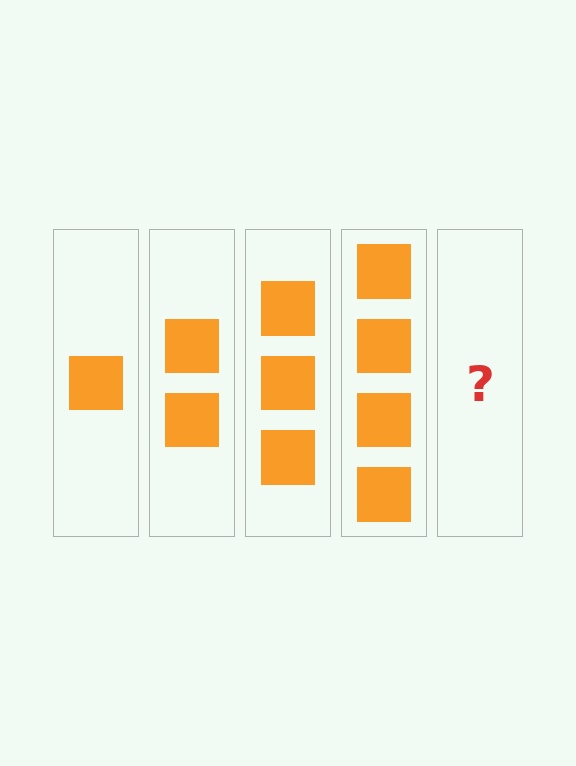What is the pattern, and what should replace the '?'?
The pattern is that each step adds one more square. The '?' should be 5 squares.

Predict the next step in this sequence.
The next step is 5 squares.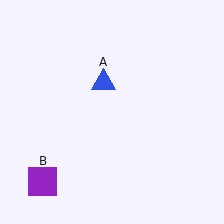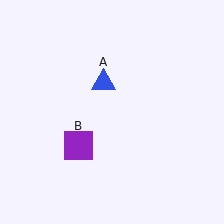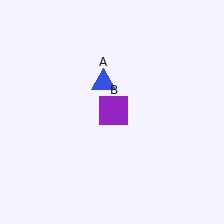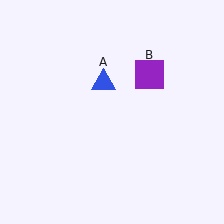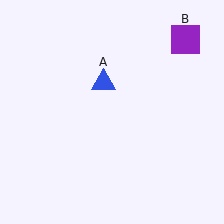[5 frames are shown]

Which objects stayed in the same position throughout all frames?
Blue triangle (object A) remained stationary.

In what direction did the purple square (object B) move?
The purple square (object B) moved up and to the right.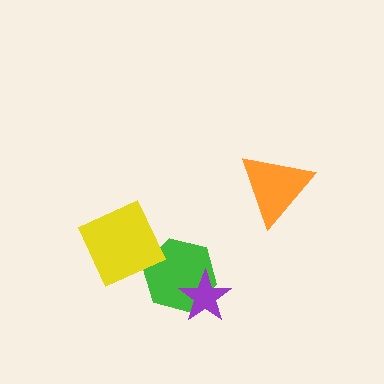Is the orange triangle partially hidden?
No, no other shape covers it.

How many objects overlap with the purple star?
1 object overlaps with the purple star.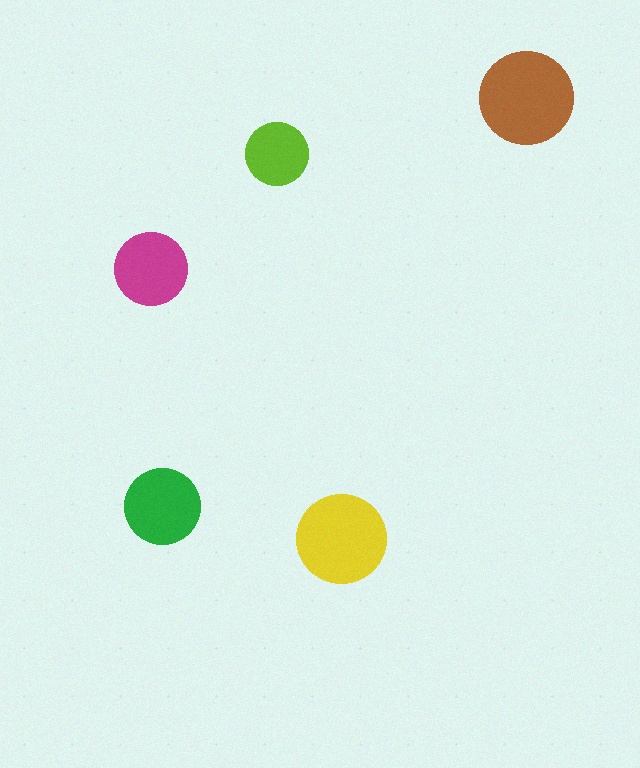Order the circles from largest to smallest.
the brown one, the yellow one, the green one, the magenta one, the lime one.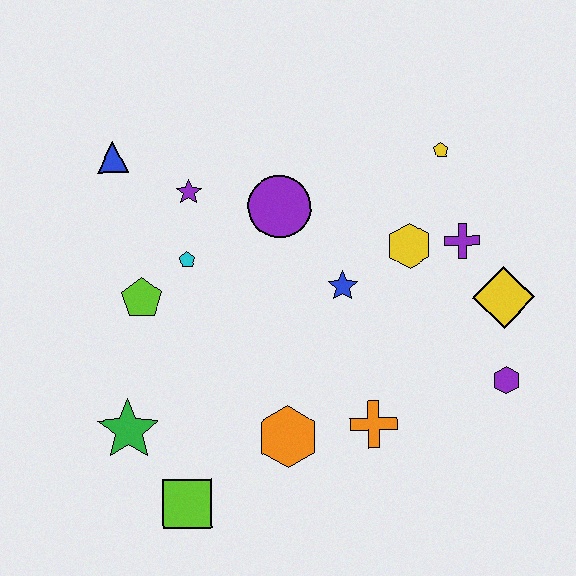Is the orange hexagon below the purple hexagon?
Yes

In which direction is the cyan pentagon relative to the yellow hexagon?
The cyan pentagon is to the left of the yellow hexagon.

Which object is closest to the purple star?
The cyan pentagon is closest to the purple star.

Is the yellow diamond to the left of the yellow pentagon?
No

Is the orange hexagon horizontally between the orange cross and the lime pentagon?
Yes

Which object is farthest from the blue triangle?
The purple hexagon is farthest from the blue triangle.